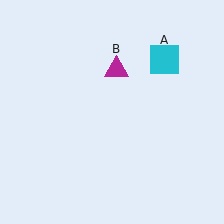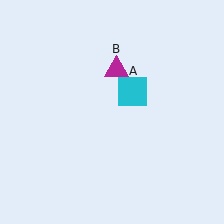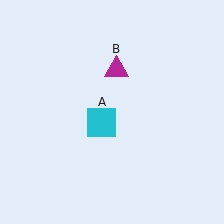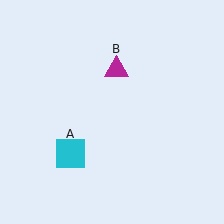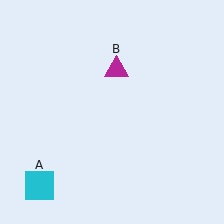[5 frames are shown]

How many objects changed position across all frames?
1 object changed position: cyan square (object A).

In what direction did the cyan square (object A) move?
The cyan square (object A) moved down and to the left.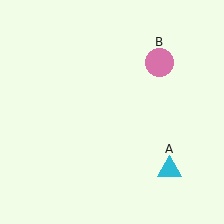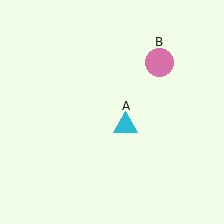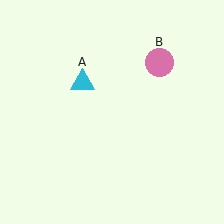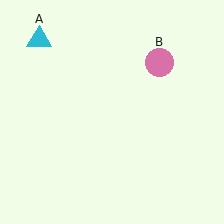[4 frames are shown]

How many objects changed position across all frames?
1 object changed position: cyan triangle (object A).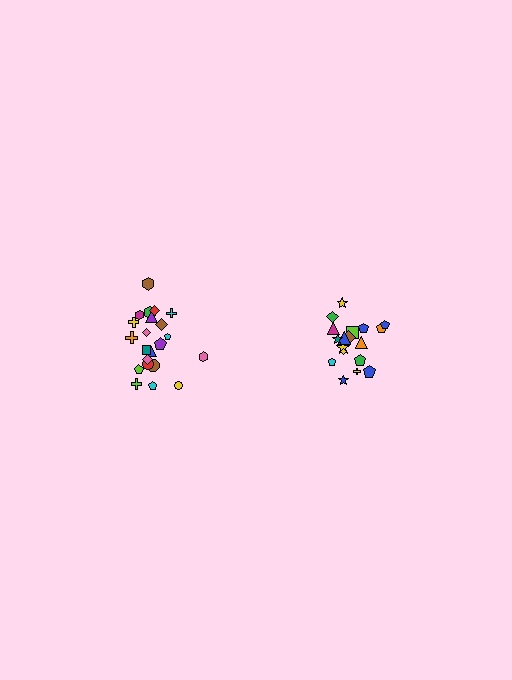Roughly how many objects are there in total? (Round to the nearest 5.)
Roughly 40 objects in total.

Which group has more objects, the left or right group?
The left group.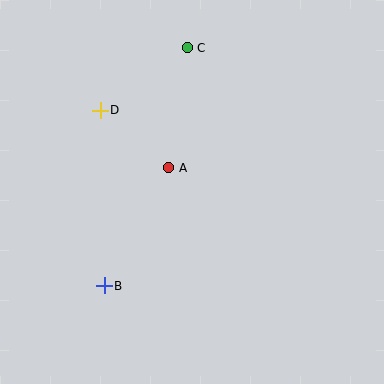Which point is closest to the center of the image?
Point A at (169, 168) is closest to the center.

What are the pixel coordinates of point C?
Point C is at (187, 48).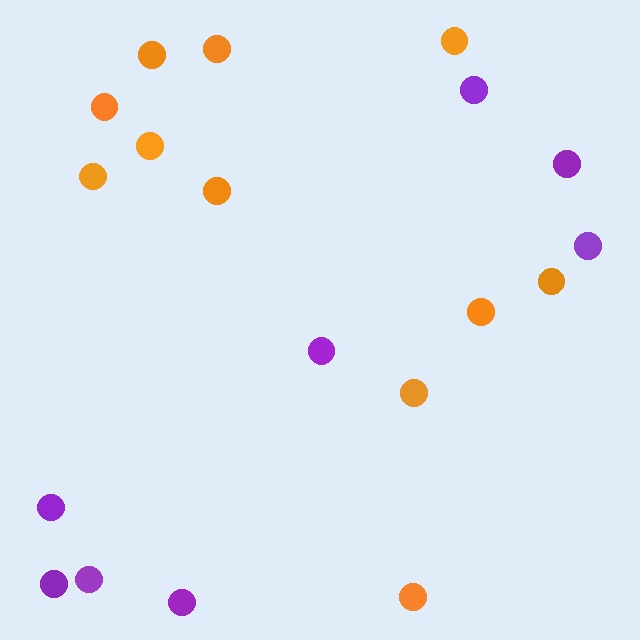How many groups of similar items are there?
There are 2 groups: one group of purple circles (8) and one group of orange circles (11).